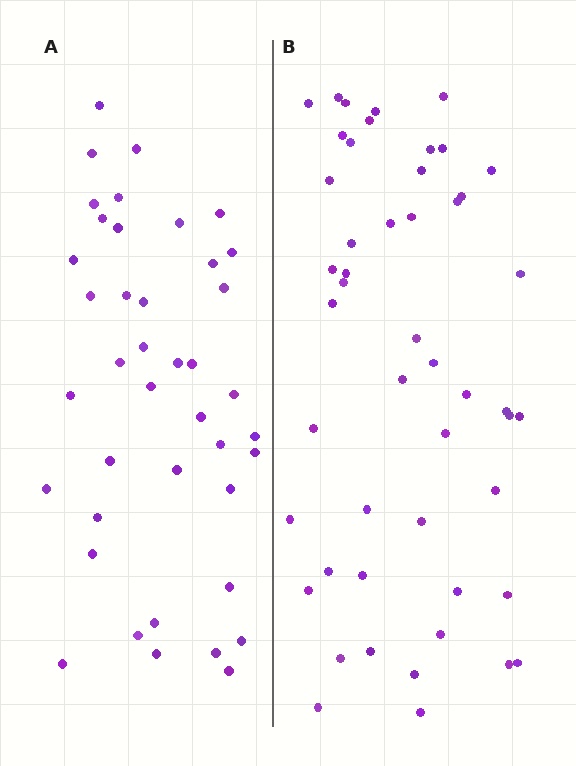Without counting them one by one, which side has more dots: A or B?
Region B (the right region) has more dots.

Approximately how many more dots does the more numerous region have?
Region B has roughly 8 or so more dots than region A.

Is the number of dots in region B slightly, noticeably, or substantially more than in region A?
Region B has only slightly more — the two regions are fairly close. The ratio is roughly 1.2 to 1.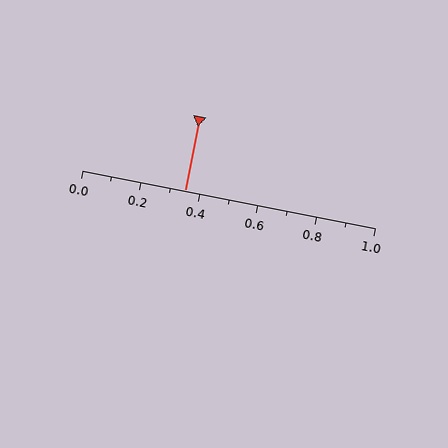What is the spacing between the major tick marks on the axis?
The major ticks are spaced 0.2 apart.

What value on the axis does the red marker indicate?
The marker indicates approximately 0.35.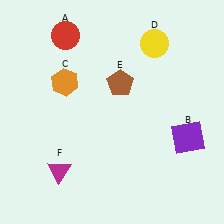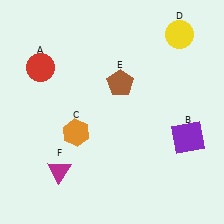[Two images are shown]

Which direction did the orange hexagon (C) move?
The orange hexagon (C) moved down.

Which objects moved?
The objects that moved are: the red circle (A), the orange hexagon (C), the yellow circle (D).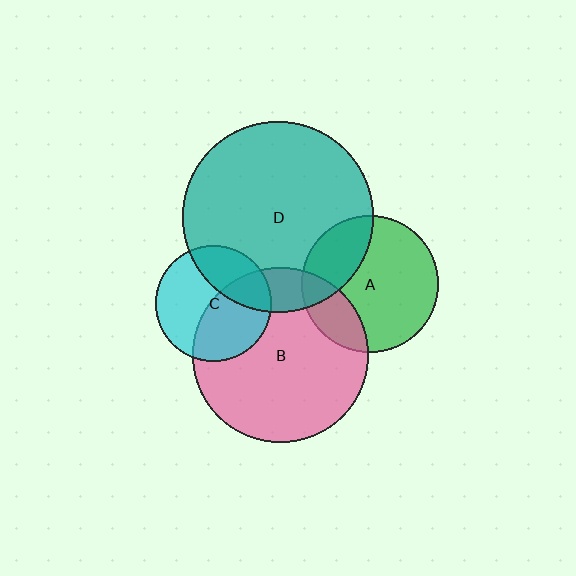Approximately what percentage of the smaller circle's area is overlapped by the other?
Approximately 30%.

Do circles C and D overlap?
Yes.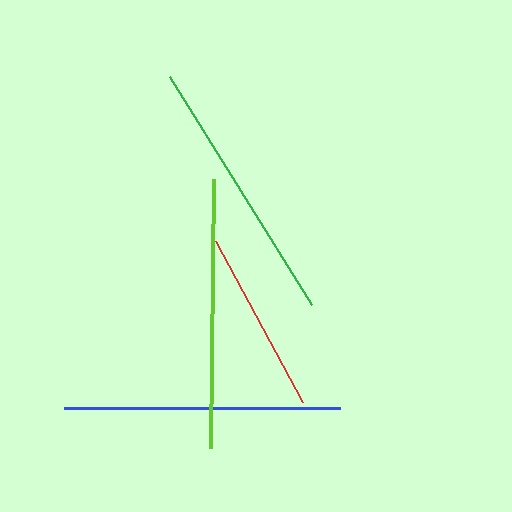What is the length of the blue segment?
The blue segment is approximately 276 pixels long.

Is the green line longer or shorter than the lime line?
The lime line is longer than the green line.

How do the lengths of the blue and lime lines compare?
The blue and lime lines are approximately the same length.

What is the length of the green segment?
The green segment is approximately 268 pixels long.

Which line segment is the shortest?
The red line is the shortest at approximately 183 pixels.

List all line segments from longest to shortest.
From longest to shortest: blue, lime, green, red.